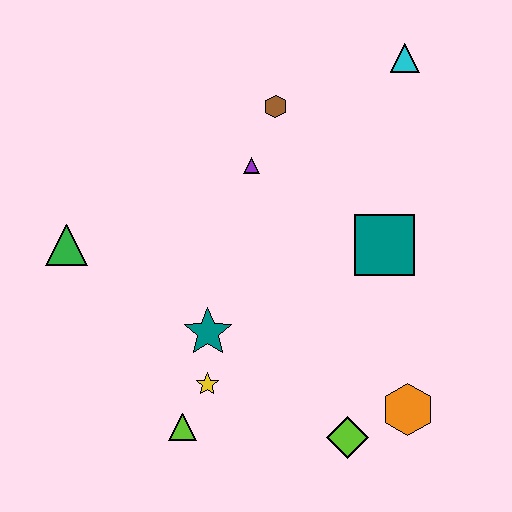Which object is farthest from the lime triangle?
The cyan triangle is farthest from the lime triangle.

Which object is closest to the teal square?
The purple triangle is closest to the teal square.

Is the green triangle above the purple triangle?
No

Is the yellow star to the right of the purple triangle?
No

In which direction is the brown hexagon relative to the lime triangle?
The brown hexagon is above the lime triangle.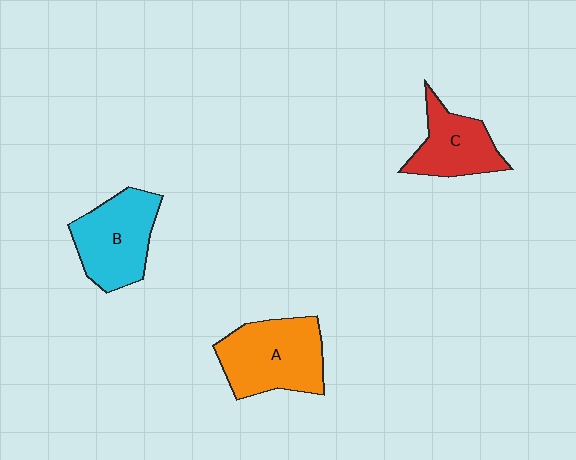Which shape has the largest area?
Shape A (orange).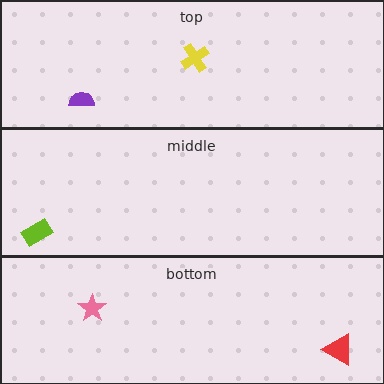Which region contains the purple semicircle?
The top region.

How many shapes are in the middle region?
1.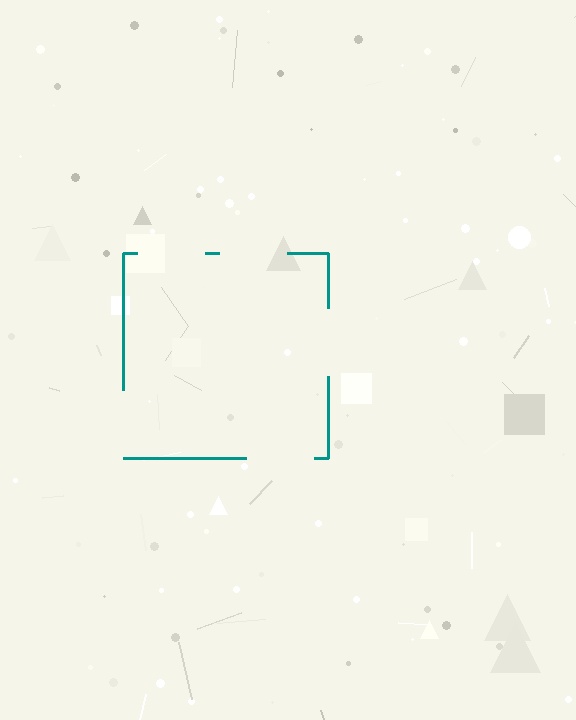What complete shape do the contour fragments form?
The contour fragments form a square.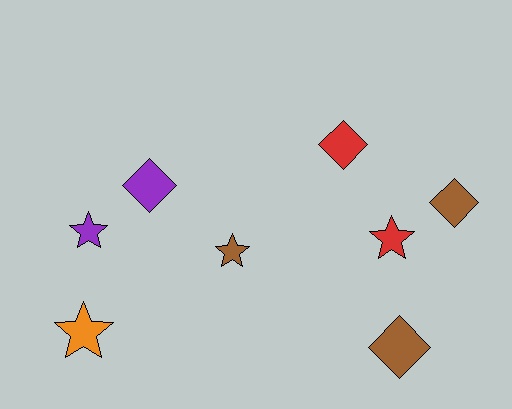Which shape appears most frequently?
Diamond, with 4 objects.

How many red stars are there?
There is 1 red star.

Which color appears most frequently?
Brown, with 3 objects.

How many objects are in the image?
There are 8 objects.